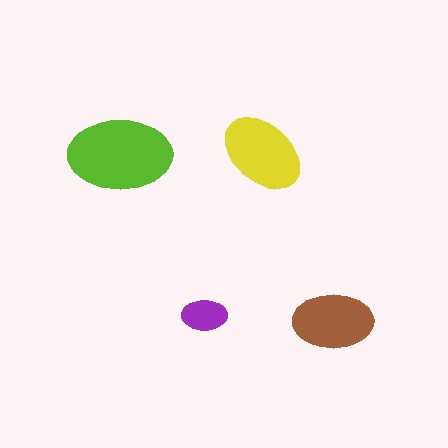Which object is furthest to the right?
The brown ellipse is rightmost.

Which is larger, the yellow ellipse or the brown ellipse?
The yellow one.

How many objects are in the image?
There are 4 objects in the image.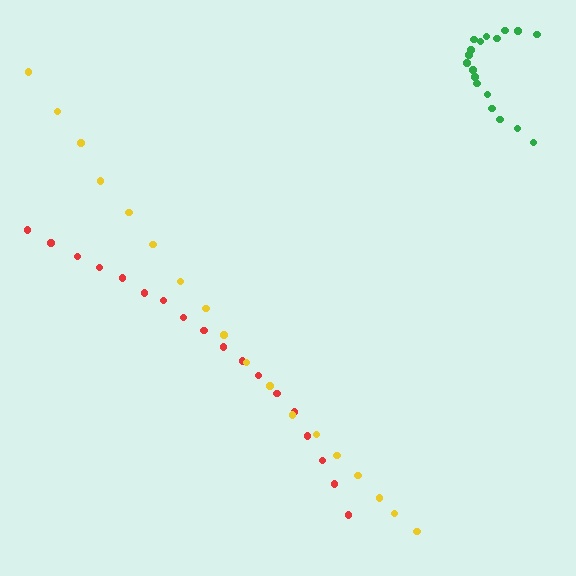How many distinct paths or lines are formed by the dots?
There are 3 distinct paths.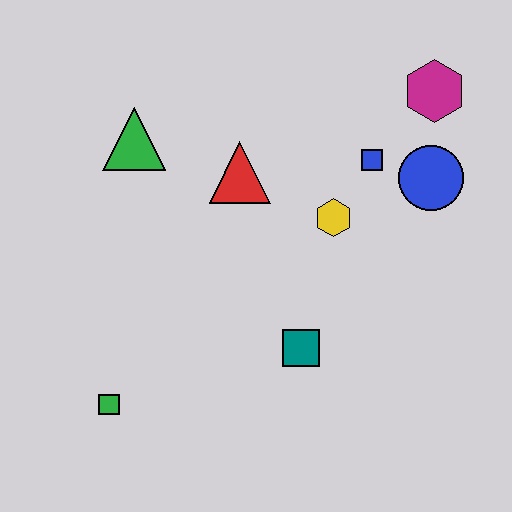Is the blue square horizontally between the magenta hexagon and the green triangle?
Yes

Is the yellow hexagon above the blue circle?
No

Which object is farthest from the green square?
The magenta hexagon is farthest from the green square.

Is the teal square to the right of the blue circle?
No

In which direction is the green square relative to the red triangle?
The green square is below the red triangle.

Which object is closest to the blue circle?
The blue square is closest to the blue circle.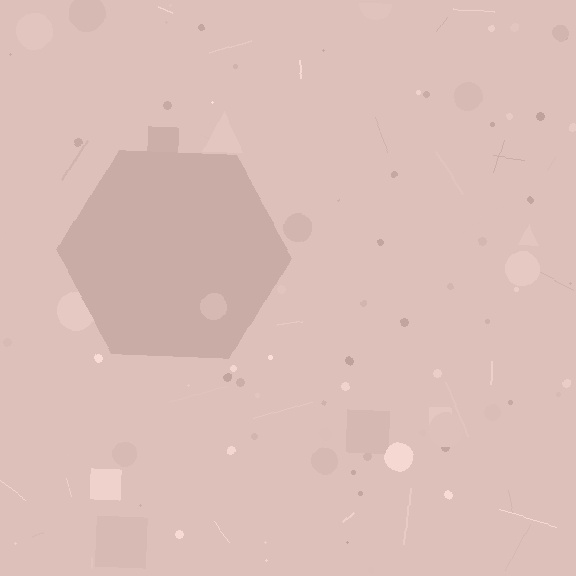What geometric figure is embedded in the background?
A hexagon is embedded in the background.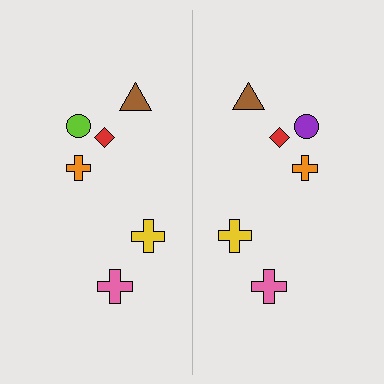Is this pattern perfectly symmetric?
No, the pattern is not perfectly symmetric. The purple circle on the right side breaks the symmetry — its mirror counterpart is lime.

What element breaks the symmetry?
The purple circle on the right side breaks the symmetry — its mirror counterpart is lime.